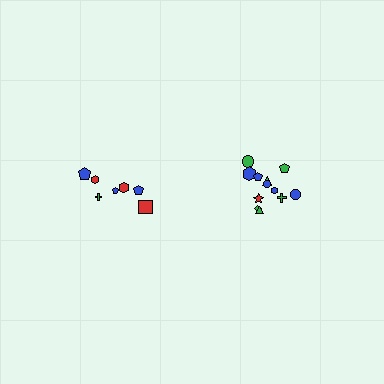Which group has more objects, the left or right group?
The right group.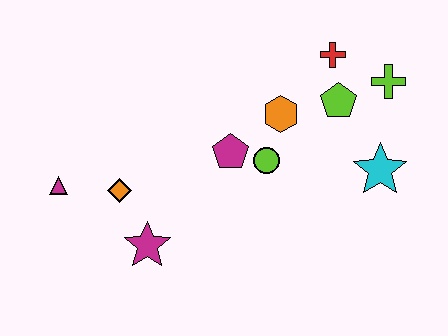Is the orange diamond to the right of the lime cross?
No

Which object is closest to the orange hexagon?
The lime circle is closest to the orange hexagon.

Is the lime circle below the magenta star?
No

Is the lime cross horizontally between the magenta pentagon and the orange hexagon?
No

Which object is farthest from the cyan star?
The magenta triangle is farthest from the cyan star.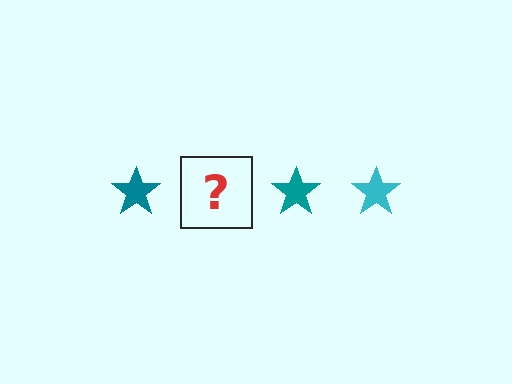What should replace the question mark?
The question mark should be replaced with a cyan star.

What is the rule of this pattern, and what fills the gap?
The rule is that the pattern cycles through teal, cyan stars. The gap should be filled with a cyan star.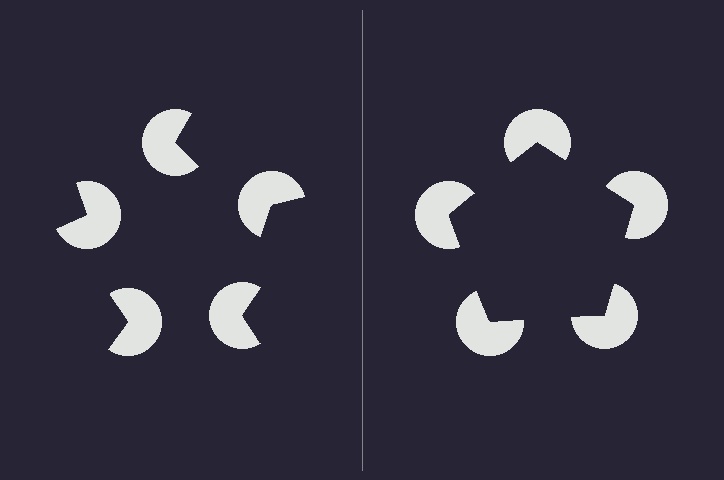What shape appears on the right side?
An illusory pentagon.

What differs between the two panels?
The pac-man discs are positioned identically on both sides; only the wedge orientations differ. On the right they align to a pentagon; on the left they are misaligned.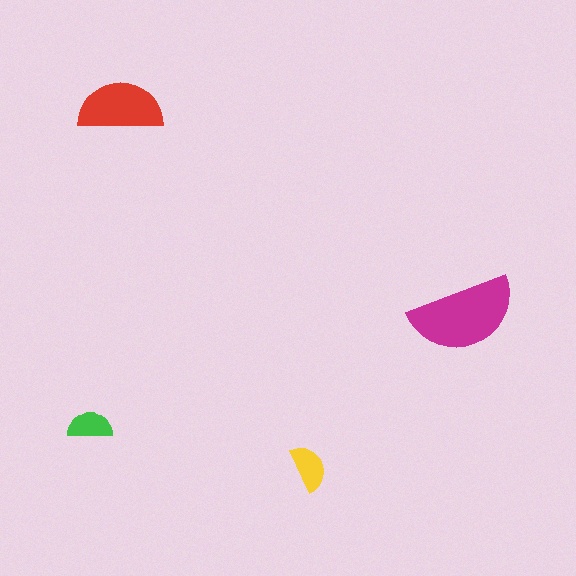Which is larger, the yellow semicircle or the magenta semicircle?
The magenta one.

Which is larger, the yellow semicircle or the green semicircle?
The yellow one.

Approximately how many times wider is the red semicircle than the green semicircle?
About 2 times wider.